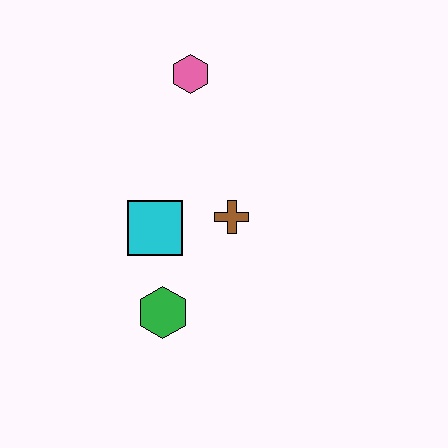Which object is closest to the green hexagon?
The cyan square is closest to the green hexagon.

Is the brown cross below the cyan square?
No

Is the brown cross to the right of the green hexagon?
Yes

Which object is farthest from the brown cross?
The pink hexagon is farthest from the brown cross.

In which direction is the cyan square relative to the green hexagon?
The cyan square is above the green hexagon.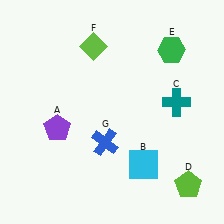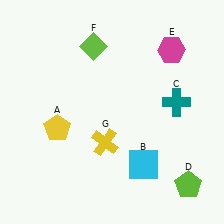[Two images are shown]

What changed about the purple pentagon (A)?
In Image 1, A is purple. In Image 2, it changed to yellow.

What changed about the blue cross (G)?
In Image 1, G is blue. In Image 2, it changed to yellow.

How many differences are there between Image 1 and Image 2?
There are 3 differences between the two images.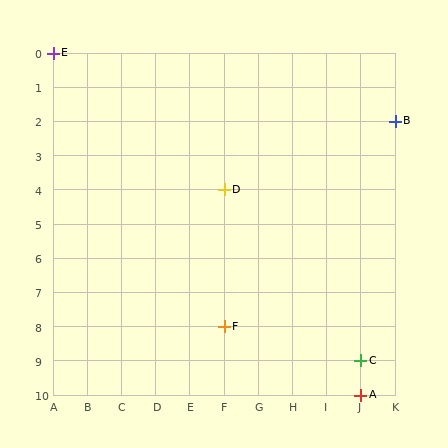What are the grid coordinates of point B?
Point B is at grid coordinates (K, 2).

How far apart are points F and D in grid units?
Points F and D are 4 rows apart.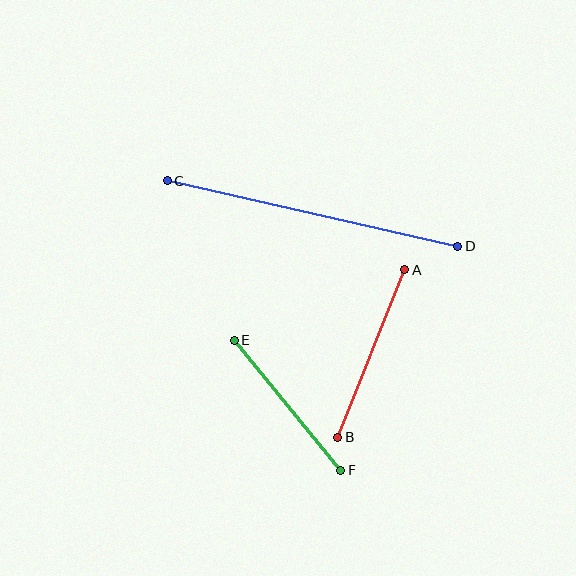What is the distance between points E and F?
The distance is approximately 168 pixels.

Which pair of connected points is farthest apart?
Points C and D are farthest apart.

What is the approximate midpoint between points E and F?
The midpoint is at approximately (288, 405) pixels.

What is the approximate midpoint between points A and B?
The midpoint is at approximately (371, 354) pixels.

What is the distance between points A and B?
The distance is approximately 180 pixels.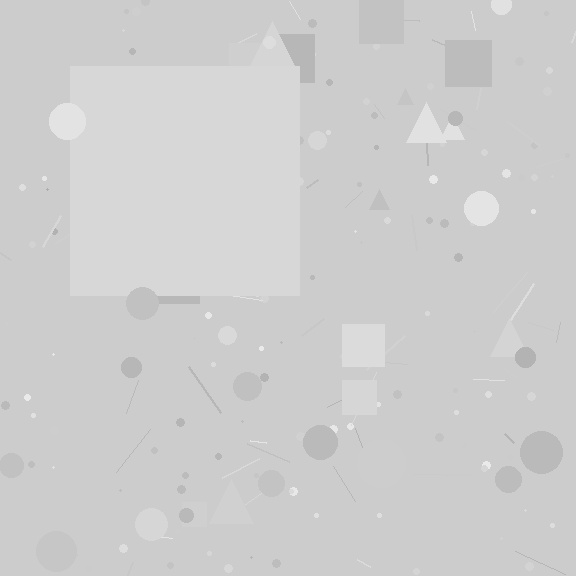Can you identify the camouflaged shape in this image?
The camouflaged shape is a square.